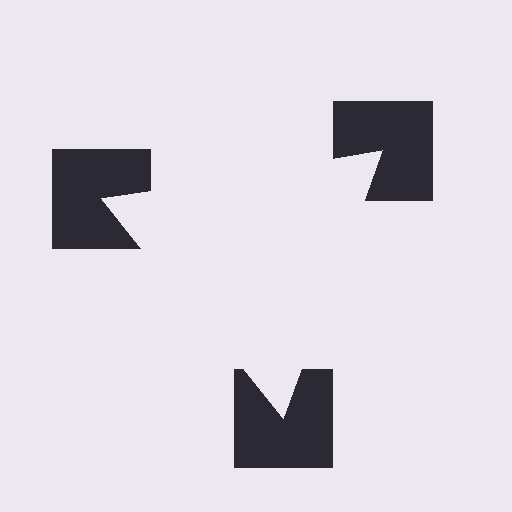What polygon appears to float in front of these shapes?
An illusory triangle — its edges are inferred from the aligned wedge cuts in the notched squares, not physically drawn.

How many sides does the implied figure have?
3 sides.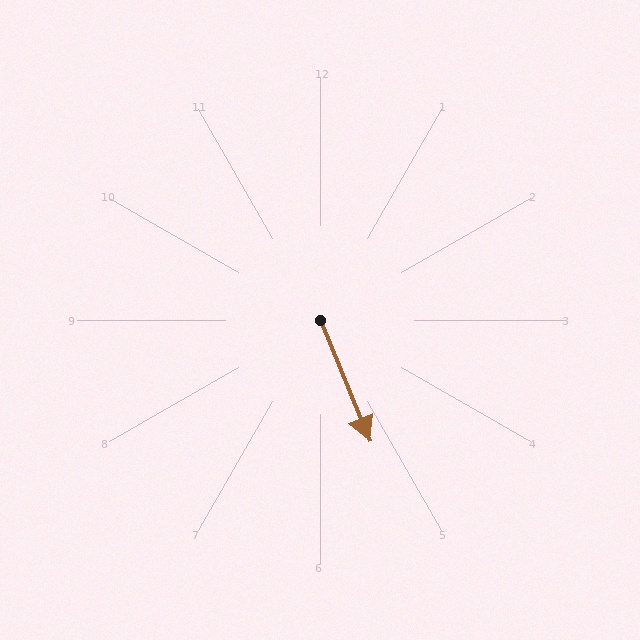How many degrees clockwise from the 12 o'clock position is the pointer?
Approximately 158 degrees.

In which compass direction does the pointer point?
South.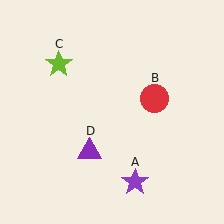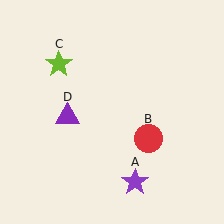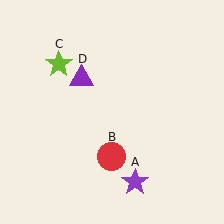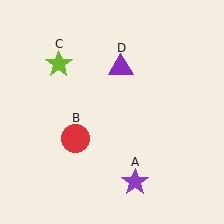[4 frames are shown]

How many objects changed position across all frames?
2 objects changed position: red circle (object B), purple triangle (object D).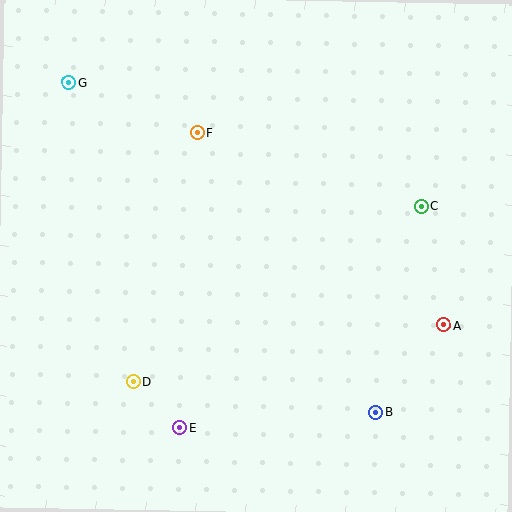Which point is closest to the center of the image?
Point F at (197, 133) is closest to the center.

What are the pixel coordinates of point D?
Point D is at (133, 382).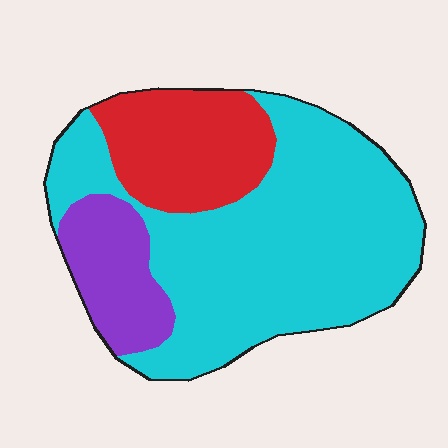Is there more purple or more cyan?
Cyan.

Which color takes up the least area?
Purple, at roughly 15%.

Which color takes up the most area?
Cyan, at roughly 65%.